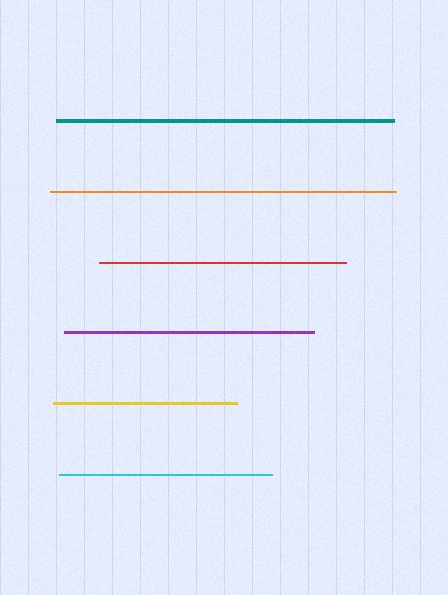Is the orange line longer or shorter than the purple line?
The orange line is longer than the purple line.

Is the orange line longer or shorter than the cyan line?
The orange line is longer than the cyan line.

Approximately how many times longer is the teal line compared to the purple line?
The teal line is approximately 1.4 times the length of the purple line.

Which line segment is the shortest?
The yellow line is the shortest at approximately 185 pixels.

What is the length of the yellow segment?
The yellow segment is approximately 185 pixels long.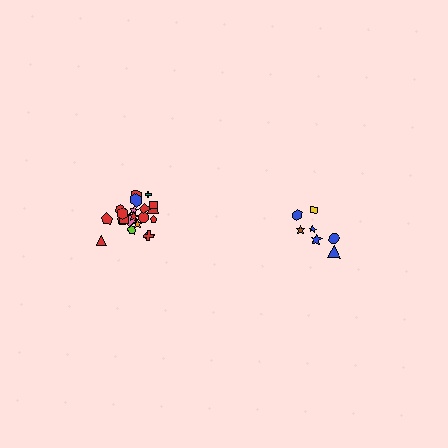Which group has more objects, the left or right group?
The left group.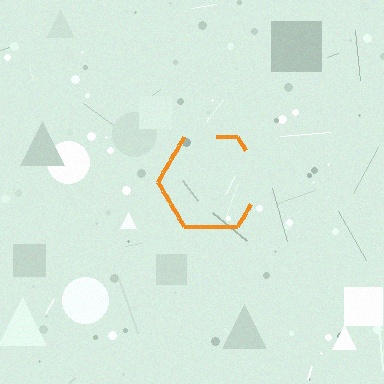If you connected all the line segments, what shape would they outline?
They would outline a hexagon.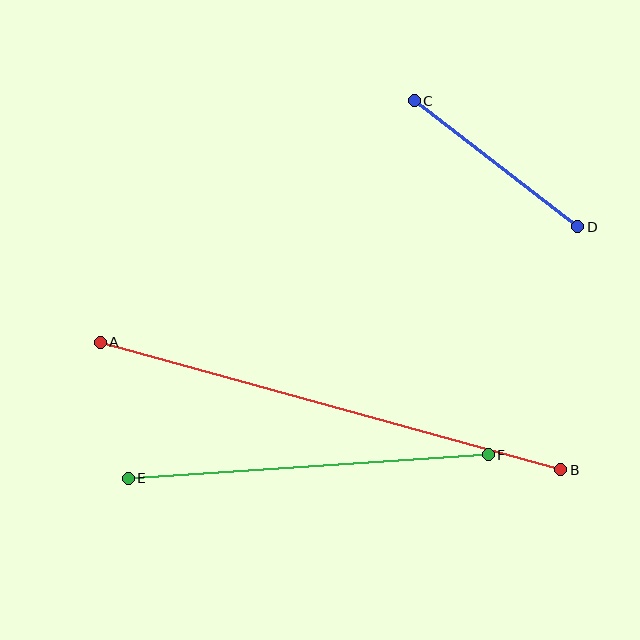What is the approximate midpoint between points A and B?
The midpoint is at approximately (331, 406) pixels.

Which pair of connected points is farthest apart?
Points A and B are farthest apart.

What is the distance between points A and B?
The distance is approximately 477 pixels.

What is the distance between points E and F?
The distance is approximately 361 pixels.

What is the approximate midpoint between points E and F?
The midpoint is at approximately (308, 466) pixels.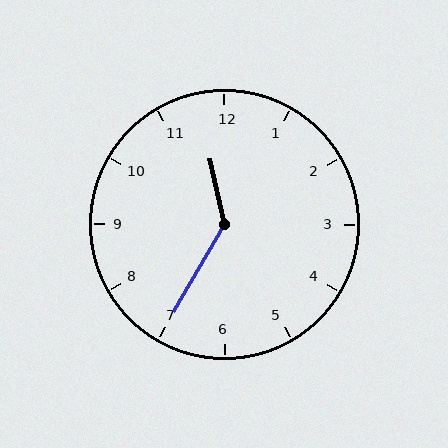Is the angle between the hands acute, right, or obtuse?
It is obtuse.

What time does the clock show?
11:35.